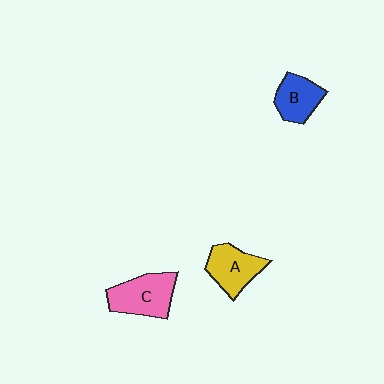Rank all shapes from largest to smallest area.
From largest to smallest: C (pink), A (yellow), B (blue).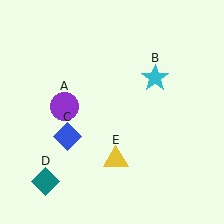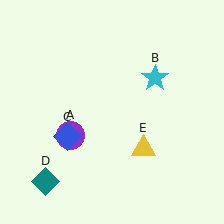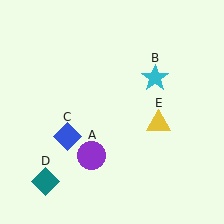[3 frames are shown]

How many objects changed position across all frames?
2 objects changed position: purple circle (object A), yellow triangle (object E).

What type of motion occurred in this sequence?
The purple circle (object A), yellow triangle (object E) rotated counterclockwise around the center of the scene.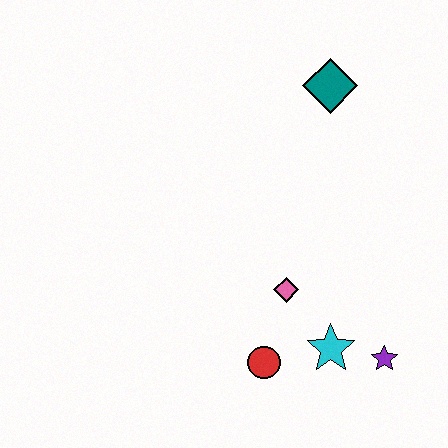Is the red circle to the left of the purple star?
Yes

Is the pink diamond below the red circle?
No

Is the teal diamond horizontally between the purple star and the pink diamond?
Yes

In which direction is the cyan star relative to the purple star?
The cyan star is to the left of the purple star.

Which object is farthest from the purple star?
The teal diamond is farthest from the purple star.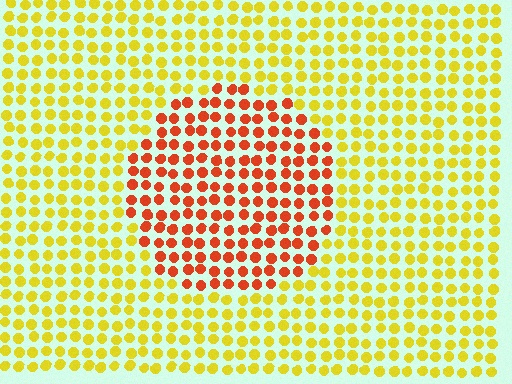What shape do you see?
I see a circle.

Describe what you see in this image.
The image is filled with small yellow elements in a uniform arrangement. A circle-shaped region is visible where the elements are tinted to a slightly different hue, forming a subtle color boundary.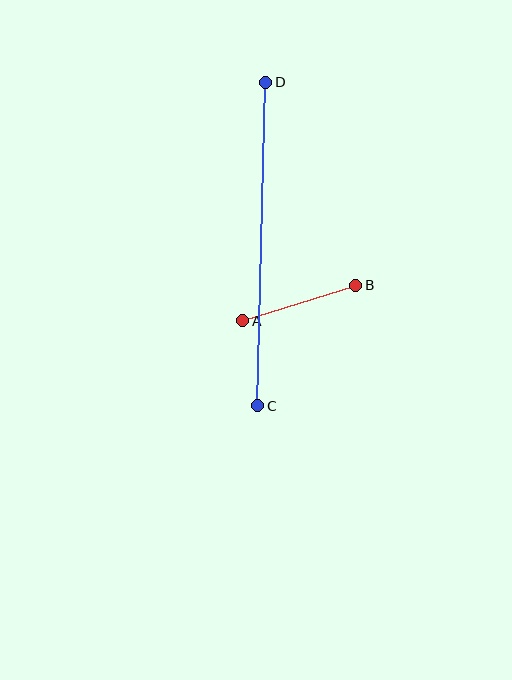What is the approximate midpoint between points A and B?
The midpoint is at approximately (299, 303) pixels.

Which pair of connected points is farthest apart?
Points C and D are farthest apart.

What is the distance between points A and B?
The distance is approximately 118 pixels.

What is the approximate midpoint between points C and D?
The midpoint is at approximately (262, 244) pixels.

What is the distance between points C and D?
The distance is approximately 324 pixels.